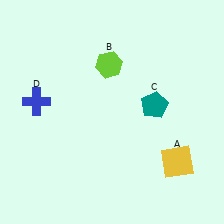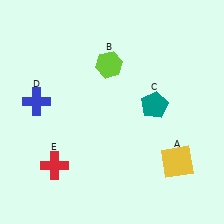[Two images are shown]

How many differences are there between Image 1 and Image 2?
There is 1 difference between the two images.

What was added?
A red cross (E) was added in Image 2.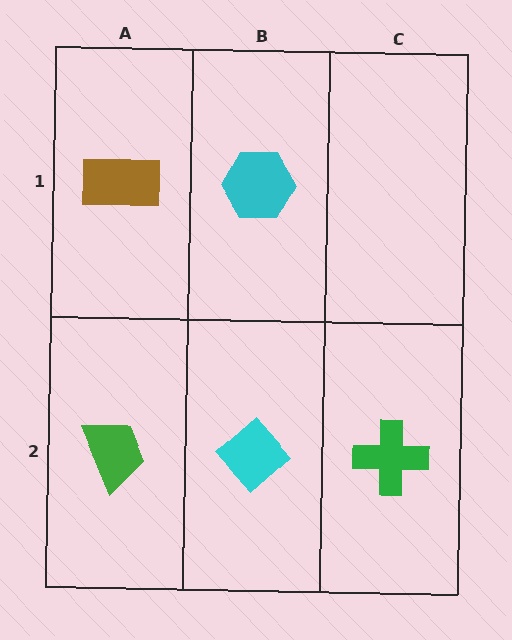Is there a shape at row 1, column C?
No, that cell is empty.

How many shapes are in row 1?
2 shapes.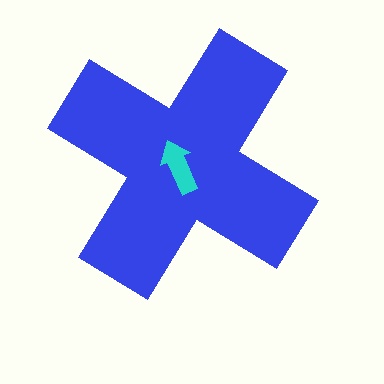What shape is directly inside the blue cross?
The cyan arrow.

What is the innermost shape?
The cyan arrow.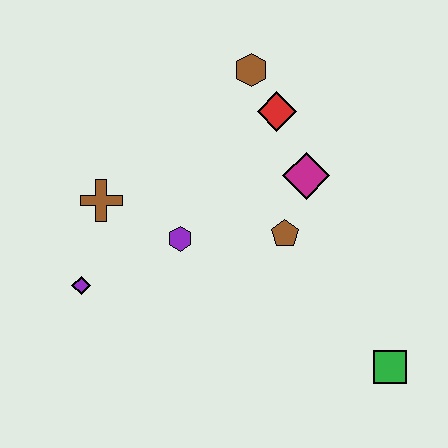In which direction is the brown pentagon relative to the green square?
The brown pentagon is above the green square.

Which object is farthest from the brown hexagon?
The green square is farthest from the brown hexagon.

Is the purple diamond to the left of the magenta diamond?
Yes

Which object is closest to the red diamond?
The brown hexagon is closest to the red diamond.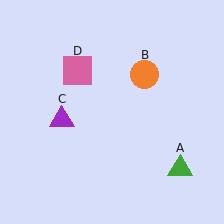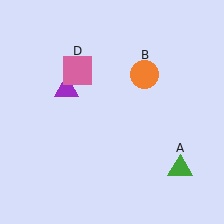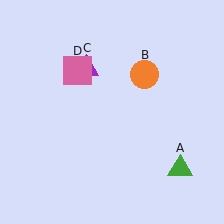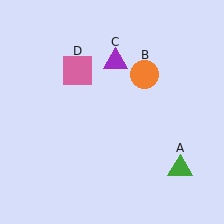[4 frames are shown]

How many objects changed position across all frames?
1 object changed position: purple triangle (object C).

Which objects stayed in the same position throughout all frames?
Green triangle (object A) and orange circle (object B) and pink square (object D) remained stationary.